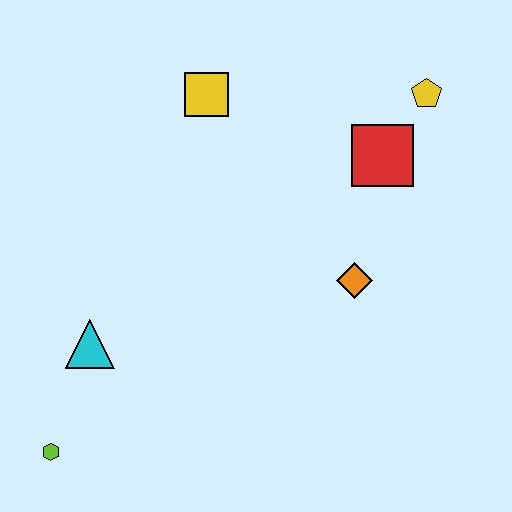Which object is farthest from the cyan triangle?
The yellow pentagon is farthest from the cyan triangle.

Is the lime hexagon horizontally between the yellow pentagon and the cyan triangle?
No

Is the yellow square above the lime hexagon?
Yes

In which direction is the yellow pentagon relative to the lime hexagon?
The yellow pentagon is to the right of the lime hexagon.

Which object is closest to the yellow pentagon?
The red square is closest to the yellow pentagon.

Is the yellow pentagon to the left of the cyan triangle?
No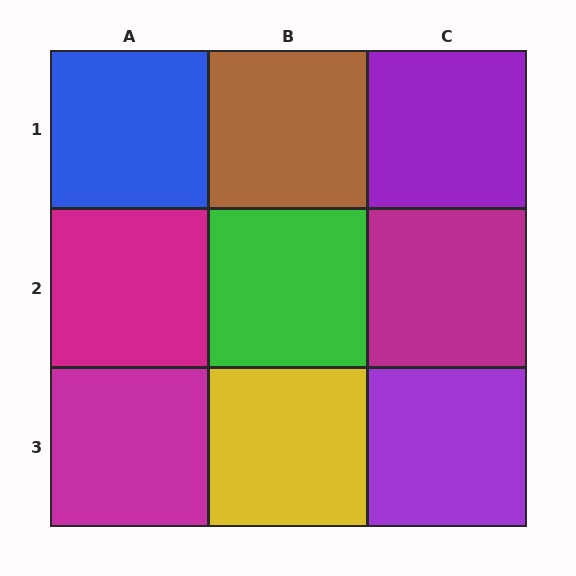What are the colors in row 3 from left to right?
Magenta, yellow, purple.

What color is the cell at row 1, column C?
Purple.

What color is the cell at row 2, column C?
Magenta.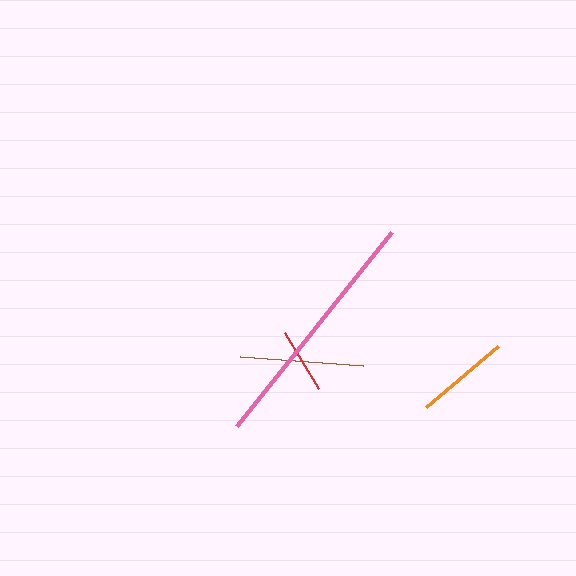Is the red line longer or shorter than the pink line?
The pink line is longer than the red line.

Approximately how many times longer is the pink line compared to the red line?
The pink line is approximately 3.8 times the length of the red line.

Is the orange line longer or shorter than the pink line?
The pink line is longer than the orange line.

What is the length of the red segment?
The red segment is approximately 66 pixels long.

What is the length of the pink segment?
The pink segment is approximately 248 pixels long.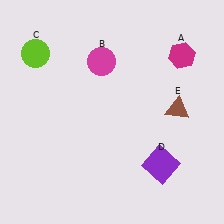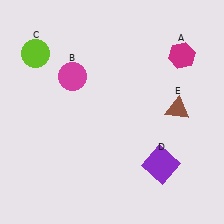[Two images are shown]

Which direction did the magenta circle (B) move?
The magenta circle (B) moved left.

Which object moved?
The magenta circle (B) moved left.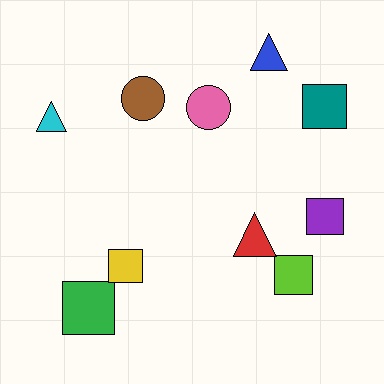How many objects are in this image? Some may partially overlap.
There are 10 objects.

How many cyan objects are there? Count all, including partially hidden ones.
There is 1 cyan object.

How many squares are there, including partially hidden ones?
There are 5 squares.